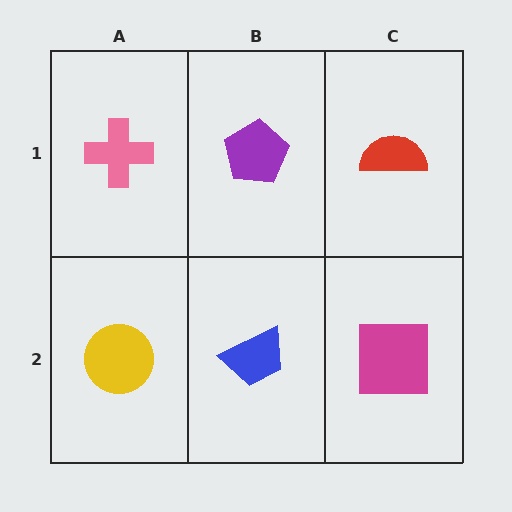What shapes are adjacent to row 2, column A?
A pink cross (row 1, column A), a blue trapezoid (row 2, column B).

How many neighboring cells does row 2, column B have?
3.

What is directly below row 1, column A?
A yellow circle.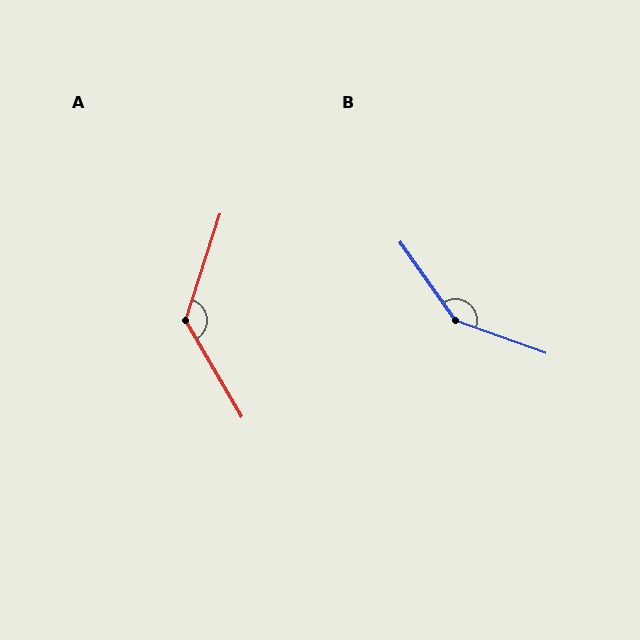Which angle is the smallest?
A, at approximately 132 degrees.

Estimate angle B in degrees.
Approximately 144 degrees.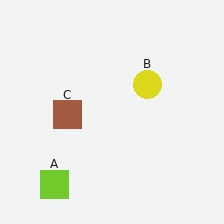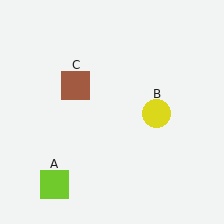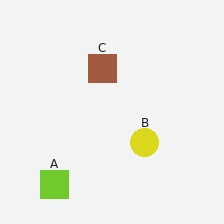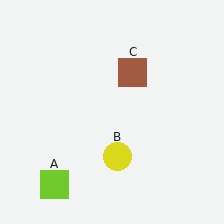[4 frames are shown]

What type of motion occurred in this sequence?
The yellow circle (object B), brown square (object C) rotated clockwise around the center of the scene.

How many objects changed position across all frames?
2 objects changed position: yellow circle (object B), brown square (object C).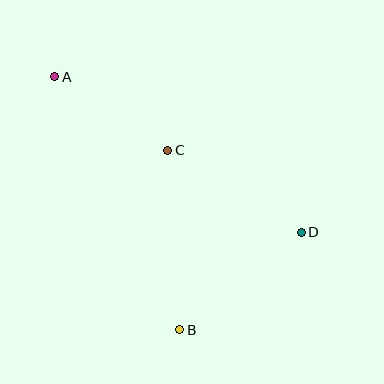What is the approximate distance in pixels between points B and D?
The distance between B and D is approximately 156 pixels.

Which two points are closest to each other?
Points A and C are closest to each other.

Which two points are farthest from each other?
Points A and D are farthest from each other.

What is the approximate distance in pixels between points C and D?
The distance between C and D is approximately 157 pixels.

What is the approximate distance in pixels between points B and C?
The distance between B and C is approximately 180 pixels.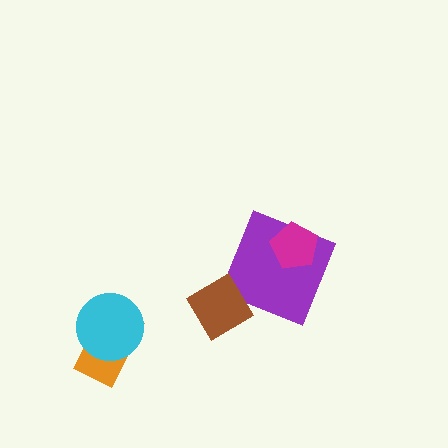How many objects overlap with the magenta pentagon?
1 object overlaps with the magenta pentagon.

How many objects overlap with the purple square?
2 objects overlap with the purple square.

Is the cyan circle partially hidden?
No, no other shape covers it.